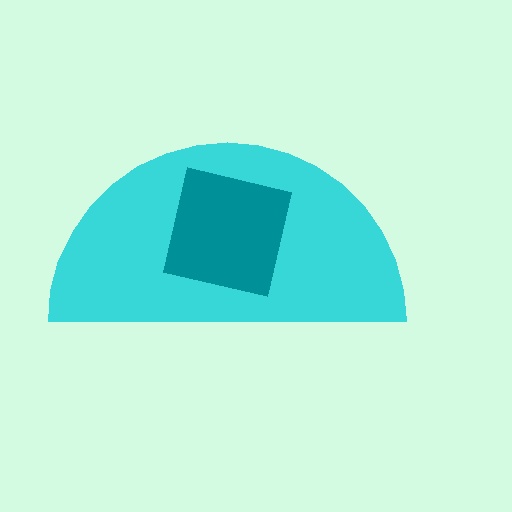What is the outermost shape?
The cyan semicircle.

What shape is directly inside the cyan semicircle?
The teal square.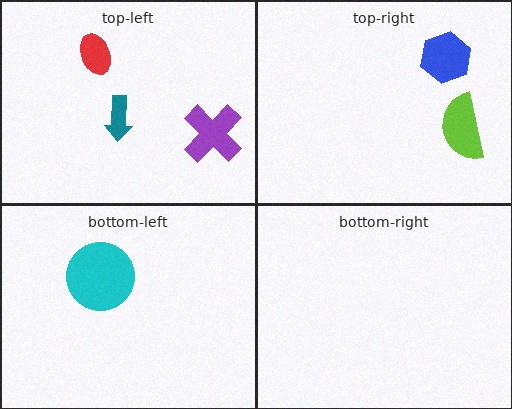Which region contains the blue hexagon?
The top-right region.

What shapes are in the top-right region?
The blue hexagon, the lime semicircle.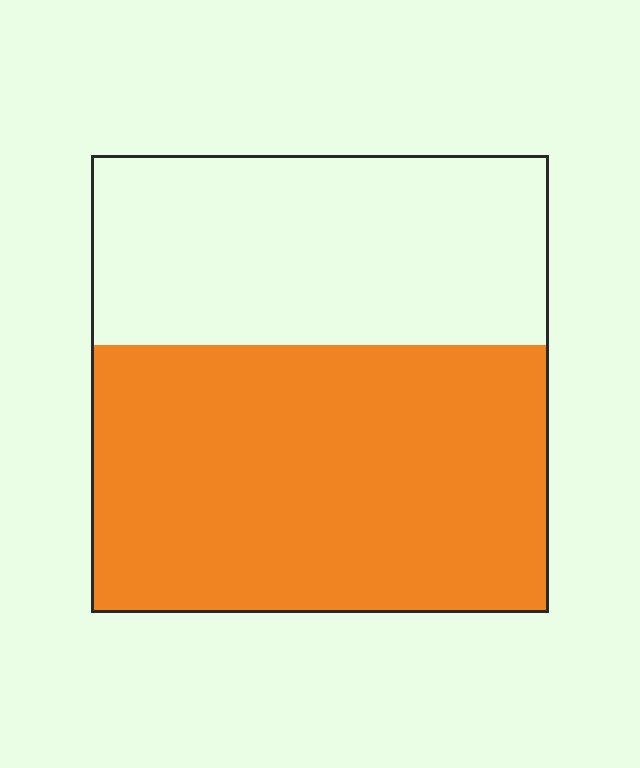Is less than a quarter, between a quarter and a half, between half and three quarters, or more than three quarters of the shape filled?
Between half and three quarters.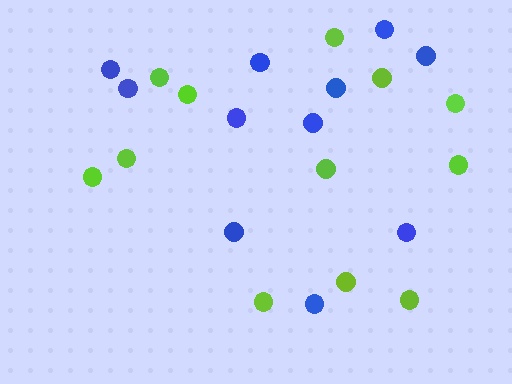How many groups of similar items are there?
There are 2 groups: one group of lime circles (12) and one group of blue circles (11).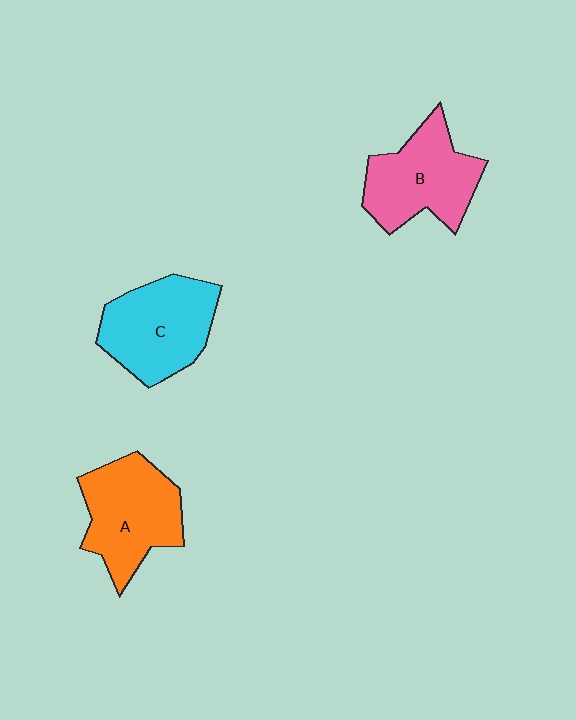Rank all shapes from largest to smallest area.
From largest to smallest: C (cyan), A (orange), B (pink).